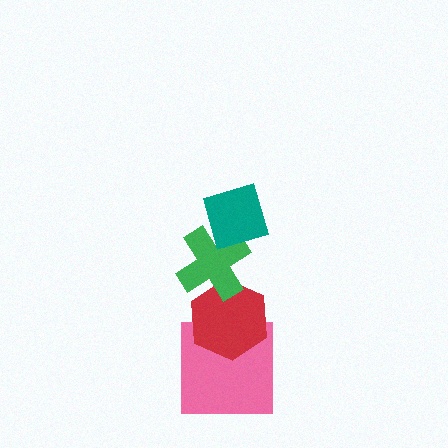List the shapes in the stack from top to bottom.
From top to bottom: the teal diamond, the green cross, the red hexagon, the pink square.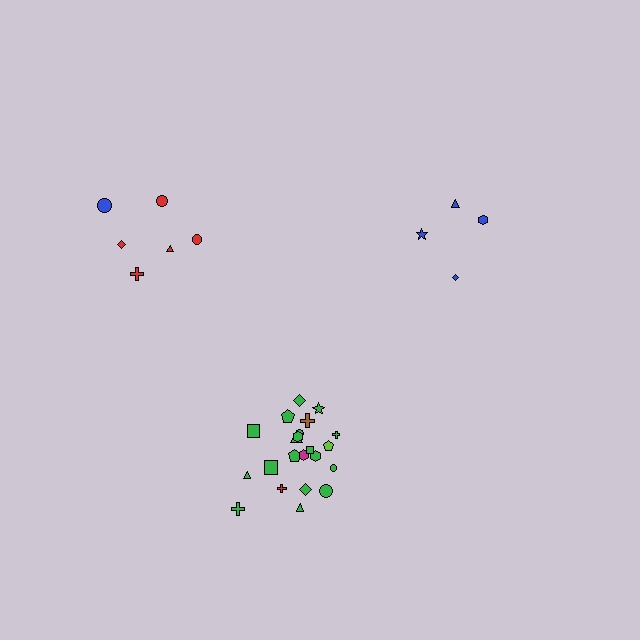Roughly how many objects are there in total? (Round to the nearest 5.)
Roughly 30 objects in total.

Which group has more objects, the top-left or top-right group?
The top-left group.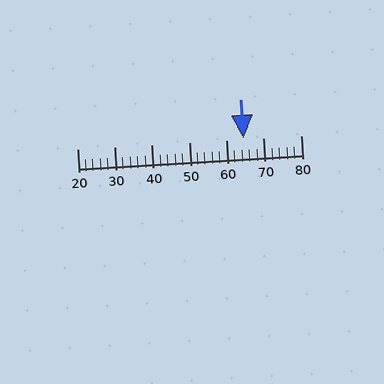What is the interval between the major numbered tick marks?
The major tick marks are spaced 10 units apart.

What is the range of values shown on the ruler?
The ruler shows values from 20 to 80.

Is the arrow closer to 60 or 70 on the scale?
The arrow is closer to 60.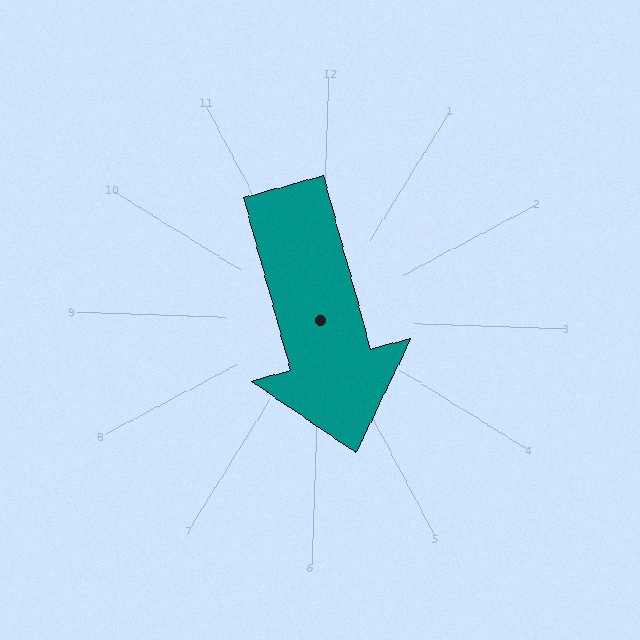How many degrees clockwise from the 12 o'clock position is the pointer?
Approximately 163 degrees.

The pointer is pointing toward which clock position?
Roughly 5 o'clock.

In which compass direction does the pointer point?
South.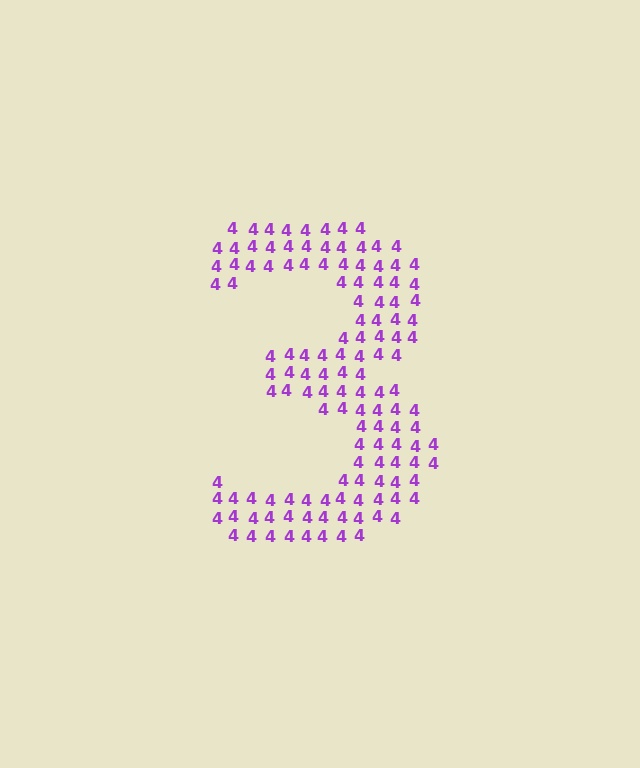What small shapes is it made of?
It is made of small digit 4's.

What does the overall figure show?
The overall figure shows the digit 3.